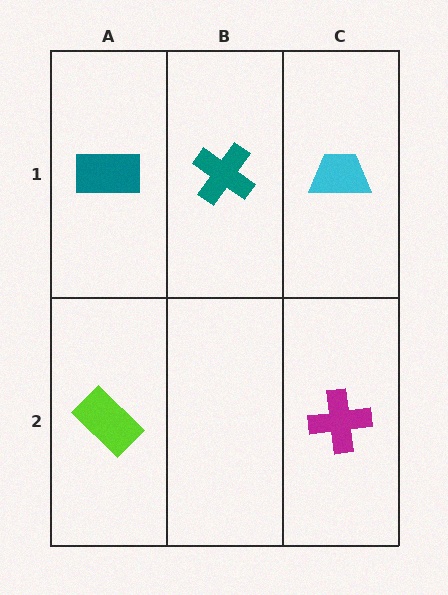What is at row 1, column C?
A cyan trapezoid.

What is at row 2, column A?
A lime rectangle.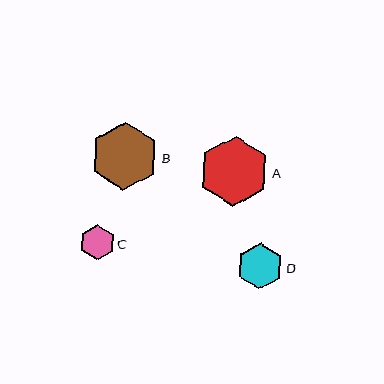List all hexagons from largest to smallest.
From largest to smallest: A, B, D, C.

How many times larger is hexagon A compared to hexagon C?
Hexagon A is approximately 2.0 times the size of hexagon C.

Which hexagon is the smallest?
Hexagon C is the smallest with a size of approximately 35 pixels.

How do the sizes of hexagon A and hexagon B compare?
Hexagon A and hexagon B are approximately the same size.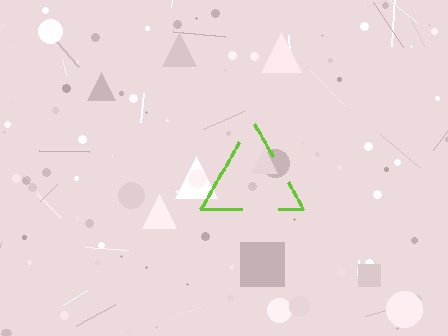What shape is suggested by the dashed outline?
The dashed outline suggests a triangle.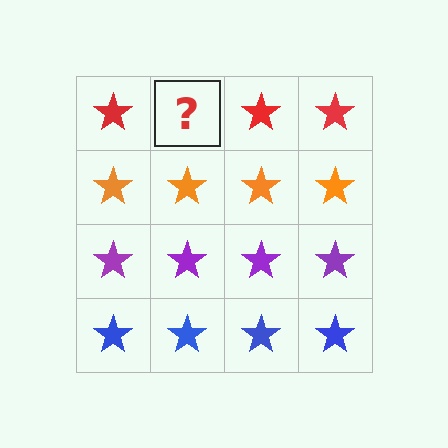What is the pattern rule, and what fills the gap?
The rule is that each row has a consistent color. The gap should be filled with a red star.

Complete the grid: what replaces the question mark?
The question mark should be replaced with a red star.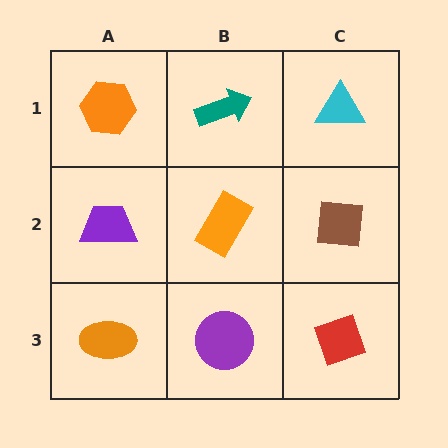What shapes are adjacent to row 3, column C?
A brown square (row 2, column C), a purple circle (row 3, column B).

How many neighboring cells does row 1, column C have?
2.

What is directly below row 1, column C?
A brown square.